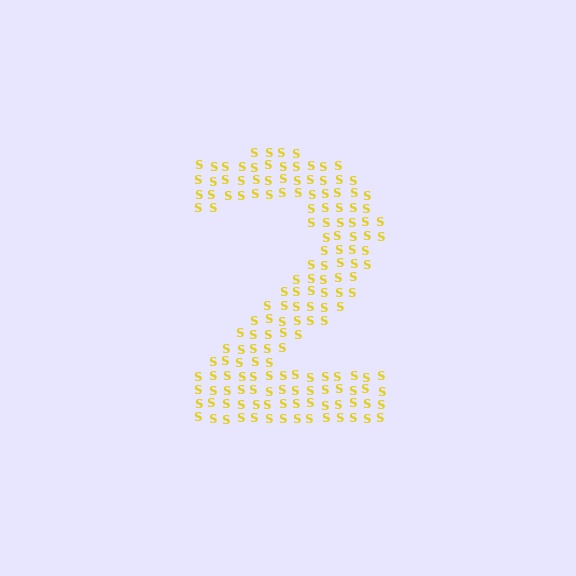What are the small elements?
The small elements are letter S's.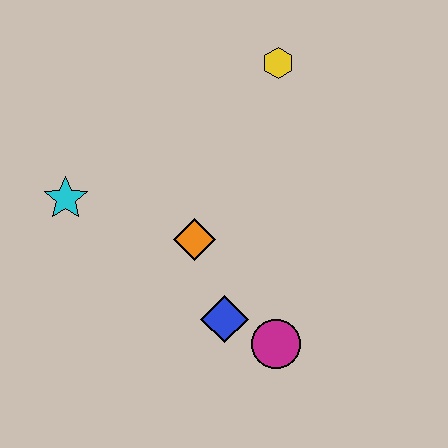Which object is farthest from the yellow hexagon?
The magenta circle is farthest from the yellow hexagon.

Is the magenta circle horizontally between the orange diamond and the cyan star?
No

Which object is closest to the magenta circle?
The blue diamond is closest to the magenta circle.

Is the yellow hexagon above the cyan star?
Yes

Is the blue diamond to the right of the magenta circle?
No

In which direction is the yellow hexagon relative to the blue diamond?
The yellow hexagon is above the blue diamond.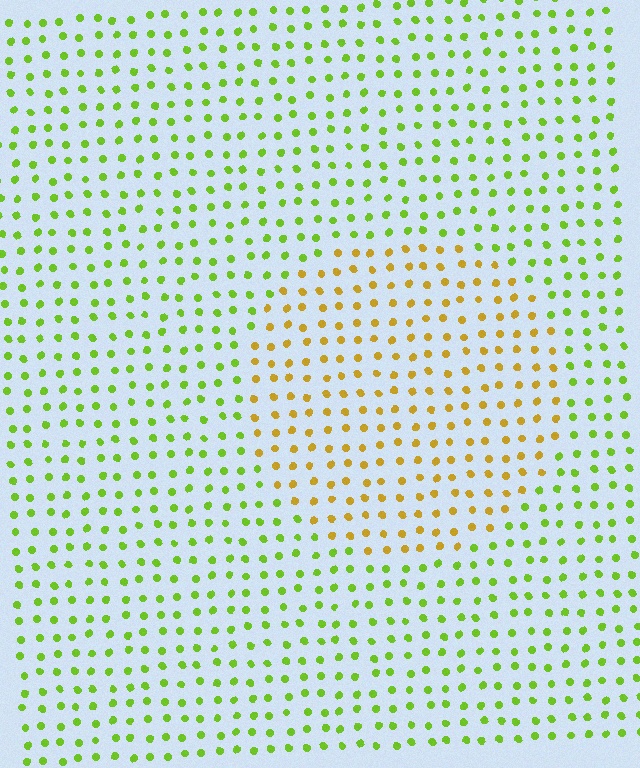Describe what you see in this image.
The image is filled with small lime elements in a uniform arrangement. A circle-shaped region is visible where the elements are tinted to a slightly different hue, forming a subtle color boundary.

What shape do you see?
I see a circle.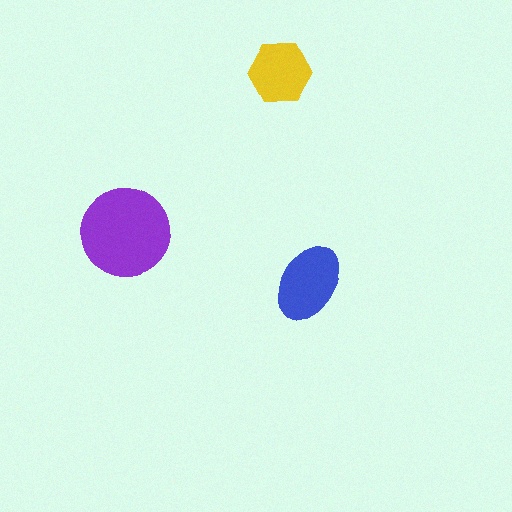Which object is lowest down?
The blue ellipse is bottommost.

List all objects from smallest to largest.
The yellow hexagon, the blue ellipse, the purple circle.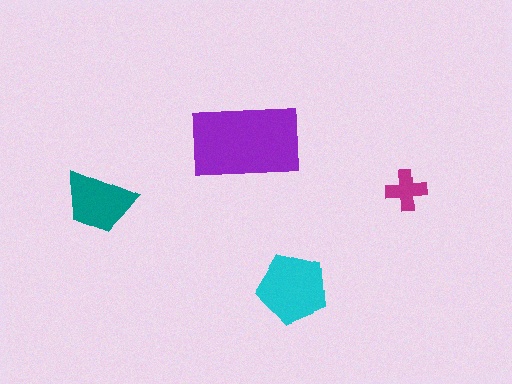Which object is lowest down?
The cyan pentagon is bottommost.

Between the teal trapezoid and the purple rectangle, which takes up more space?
The purple rectangle.